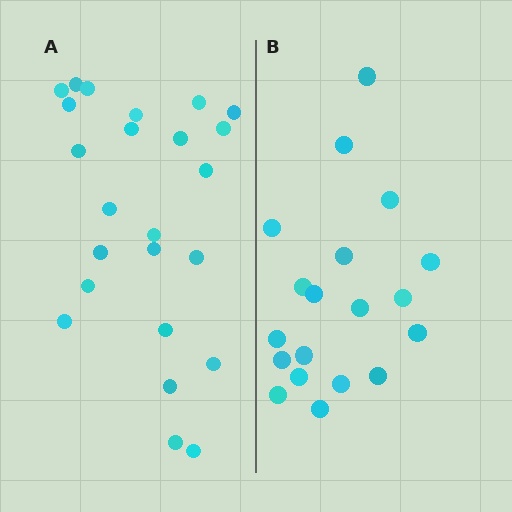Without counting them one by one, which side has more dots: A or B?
Region A (the left region) has more dots.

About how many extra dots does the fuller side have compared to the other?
Region A has about 5 more dots than region B.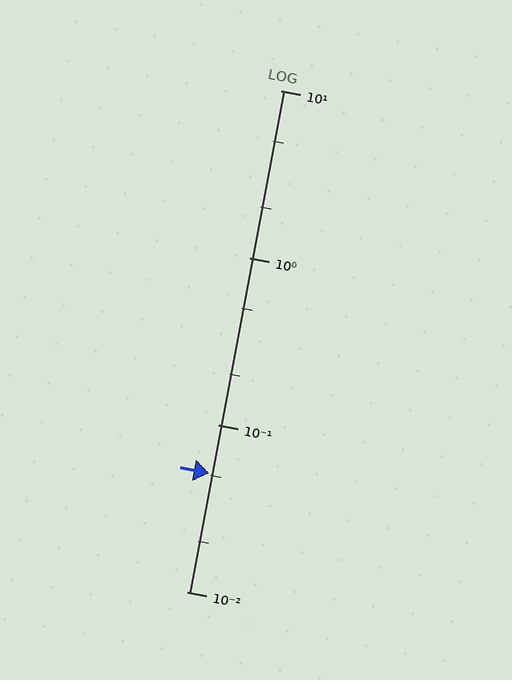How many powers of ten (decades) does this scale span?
The scale spans 3 decades, from 0.01 to 10.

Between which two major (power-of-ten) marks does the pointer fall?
The pointer is between 0.01 and 0.1.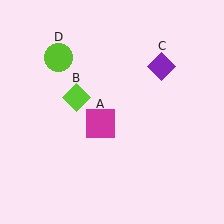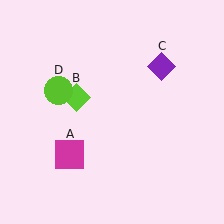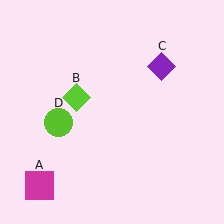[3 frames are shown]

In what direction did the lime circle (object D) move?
The lime circle (object D) moved down.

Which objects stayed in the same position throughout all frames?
Lime diamond (object B) and purple diamond (object C) remained stationary.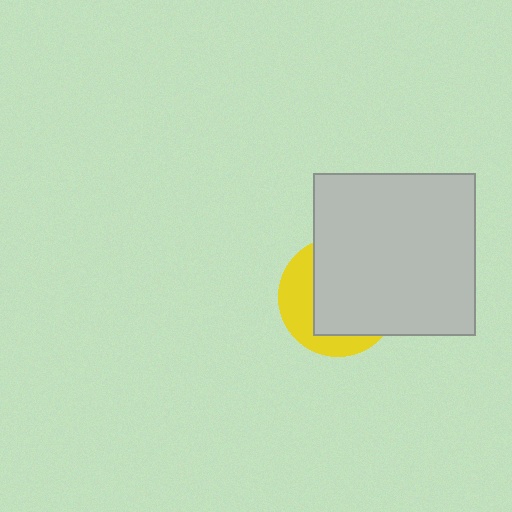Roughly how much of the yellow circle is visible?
A small part of it is visible (roughly 35%).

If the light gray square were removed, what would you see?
You would see the complete yellow circle.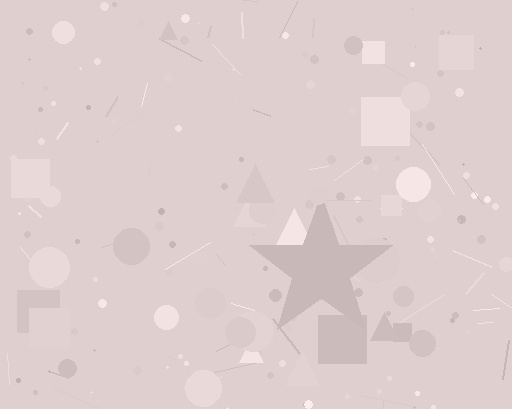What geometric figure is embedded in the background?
A star is embedded in the background.